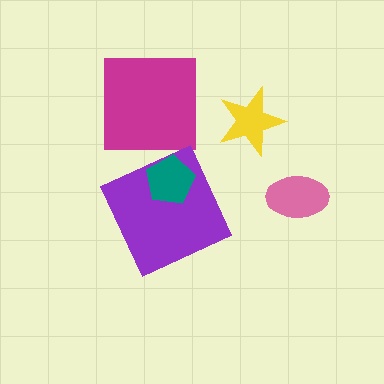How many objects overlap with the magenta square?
0 objects overlap with the magenta square.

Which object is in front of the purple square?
The teal pentagon is in front of the purple square.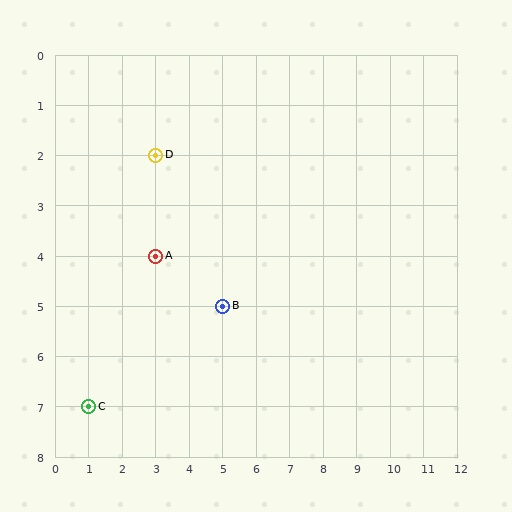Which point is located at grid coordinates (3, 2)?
Point D is at (3, 2).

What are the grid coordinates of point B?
Point B is at grid coordinates (5, 5).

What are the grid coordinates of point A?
Point A is at grid coordinates (3, 4).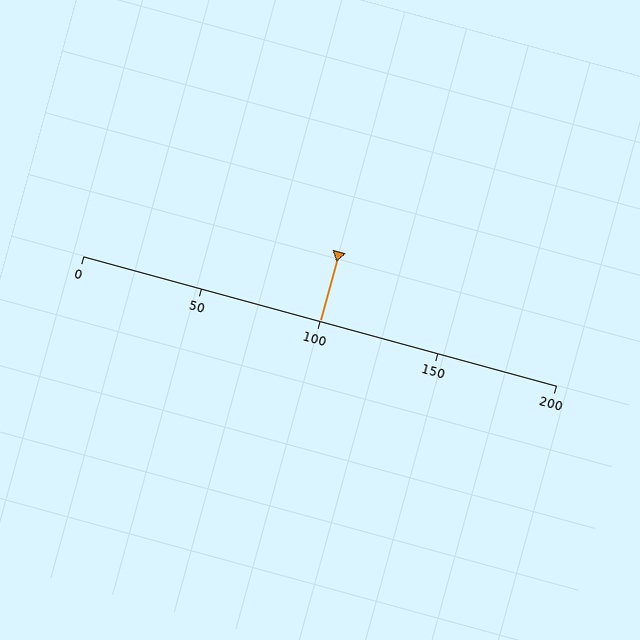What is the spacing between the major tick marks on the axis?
The major ticks are spaced 50 apart.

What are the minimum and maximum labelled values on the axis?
The axis runs from 0 to 200.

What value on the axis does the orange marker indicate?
The marker indicates approximately 100.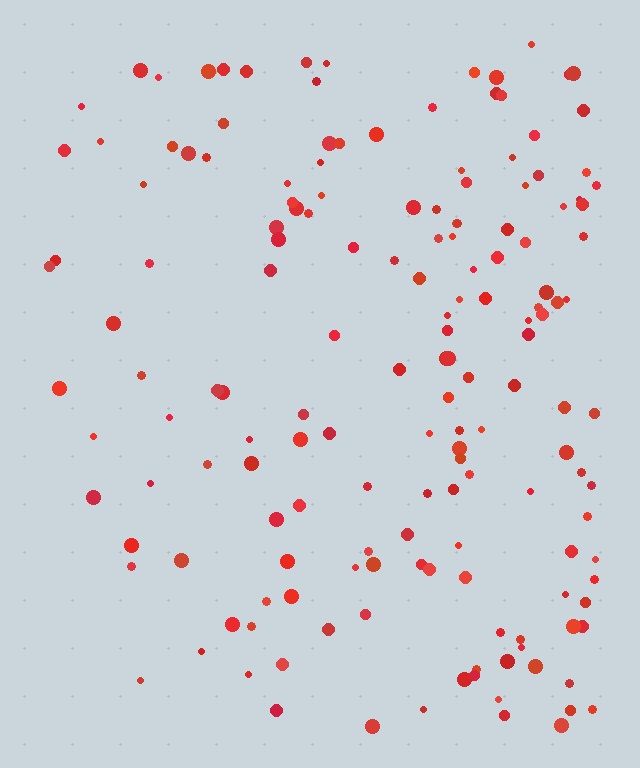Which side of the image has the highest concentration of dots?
The right.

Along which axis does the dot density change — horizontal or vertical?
Horizontal.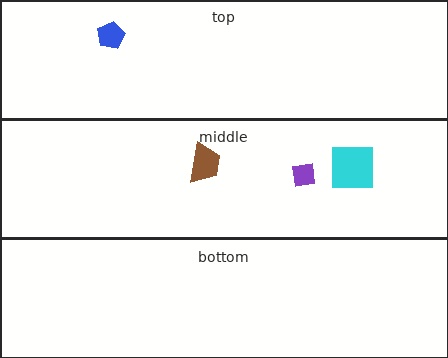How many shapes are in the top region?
1.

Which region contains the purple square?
The middle region.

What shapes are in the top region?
The blue pentagon.